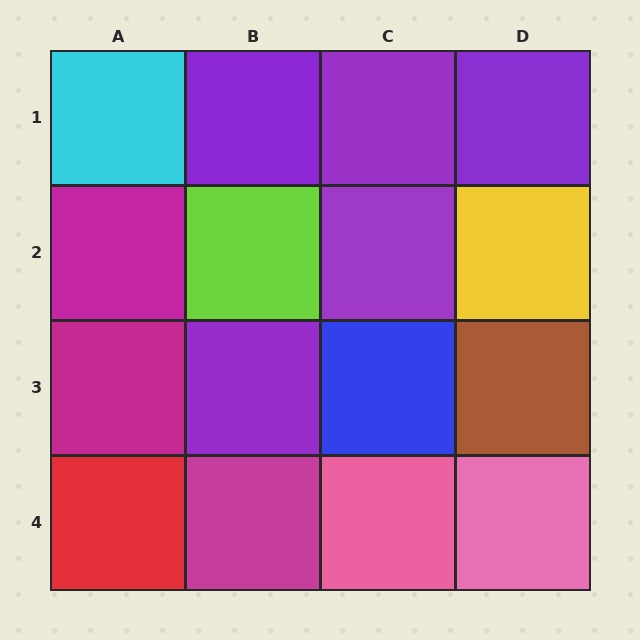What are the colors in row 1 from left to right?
Cyan, purple, purple, purple.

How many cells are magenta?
3 cells are magenta.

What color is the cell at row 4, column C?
Pink.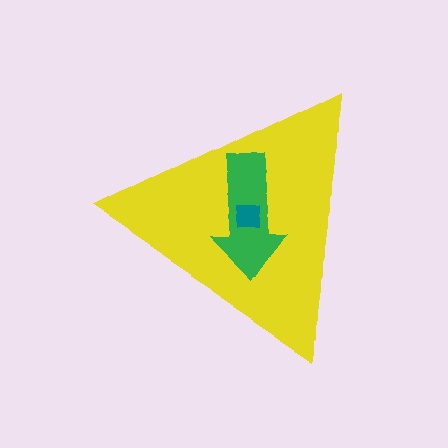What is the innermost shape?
The teal square.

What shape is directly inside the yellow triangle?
The green arrow.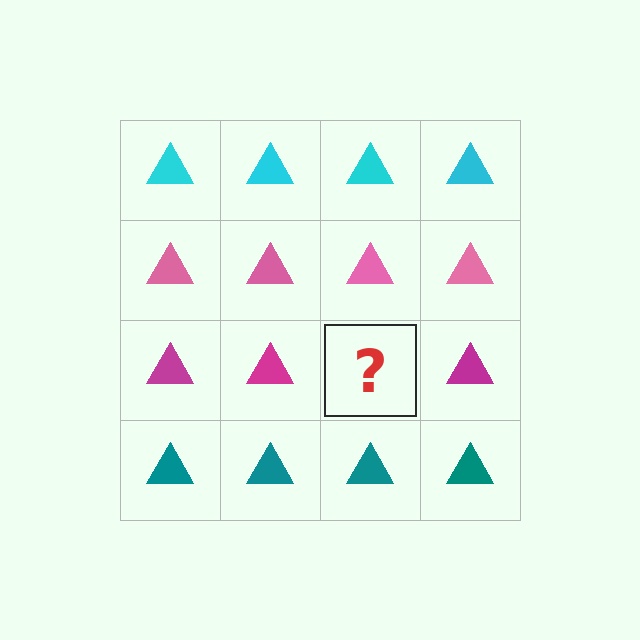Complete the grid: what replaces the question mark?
The question mark should be replaced with a magenta triangle.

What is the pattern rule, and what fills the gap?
The rule is that each row has a consistent color. The gap should be filled with a magenta triangle.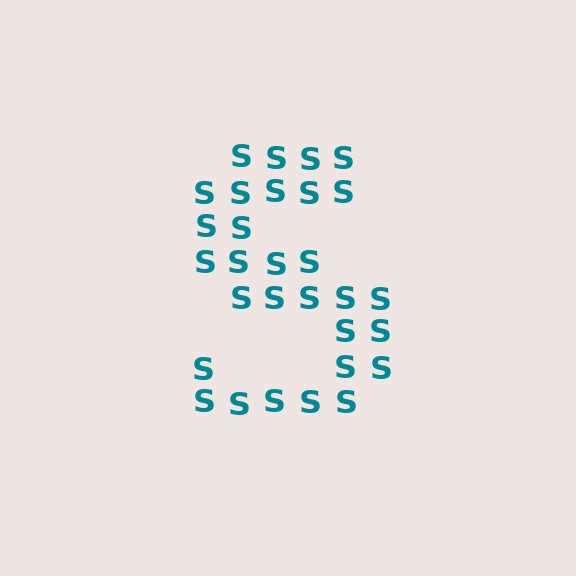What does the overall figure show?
The overall figure shows the letter S.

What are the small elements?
The small elements are letter S's.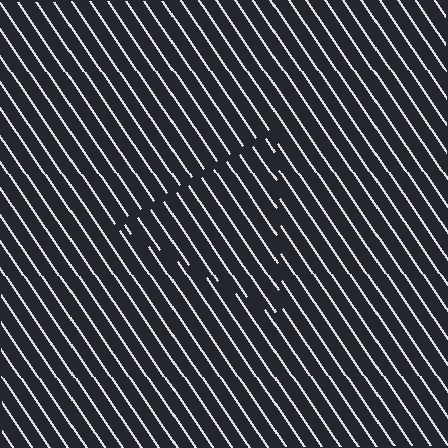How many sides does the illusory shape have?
3 sides — the line-ends trace a triangle.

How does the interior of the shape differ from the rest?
The interior of the shape contains the same grating, shifted by half a period — the contour is defined by the phase discontinuity where line-ends from the inner and outer gratings abut.